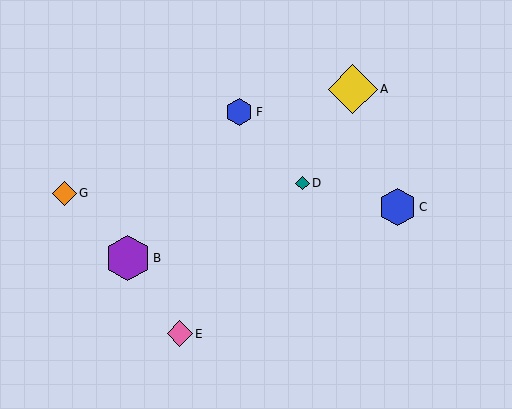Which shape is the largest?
The yellow diamond (labeled A) is the largest.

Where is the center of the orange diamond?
The center of the orange diamond is at (64, 193).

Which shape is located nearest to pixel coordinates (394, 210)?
The blue hexagon (labeled C) at (398, 207) is nearest to that location.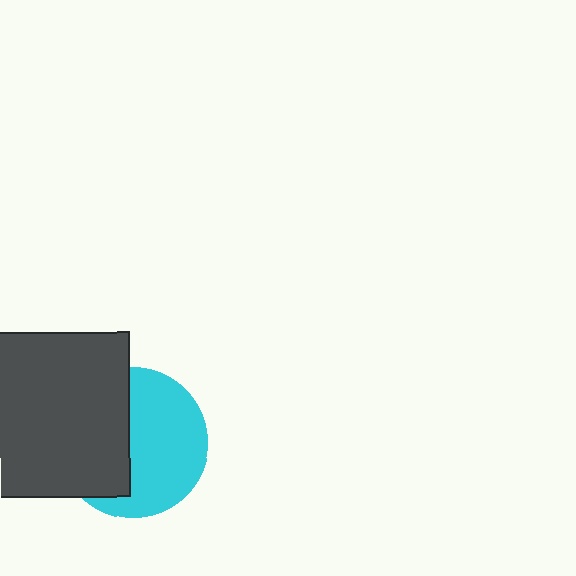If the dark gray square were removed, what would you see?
You would see the complete cyan circle.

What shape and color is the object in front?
The object in front is a dark gray square.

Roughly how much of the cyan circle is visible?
About half of it is visible (roughly 56%).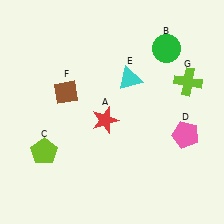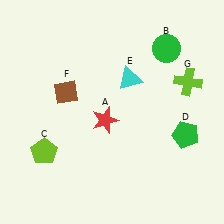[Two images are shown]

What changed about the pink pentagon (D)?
In Image 1, D is pink. In Image 2, it changed to green.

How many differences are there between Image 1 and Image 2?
There is 1 difference between the two images.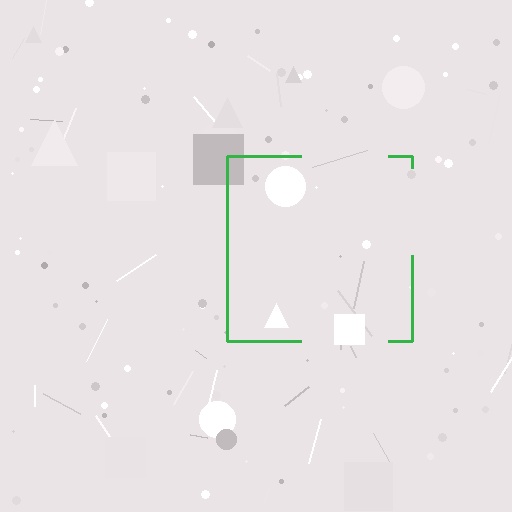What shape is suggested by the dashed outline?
The dashed outline suggests a square.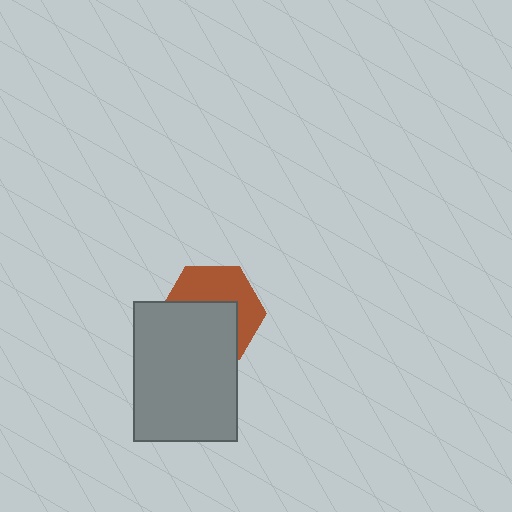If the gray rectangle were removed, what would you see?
You would see the complete brown hexagon.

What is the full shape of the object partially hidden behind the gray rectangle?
The partially hidden object is a brown hexagon.